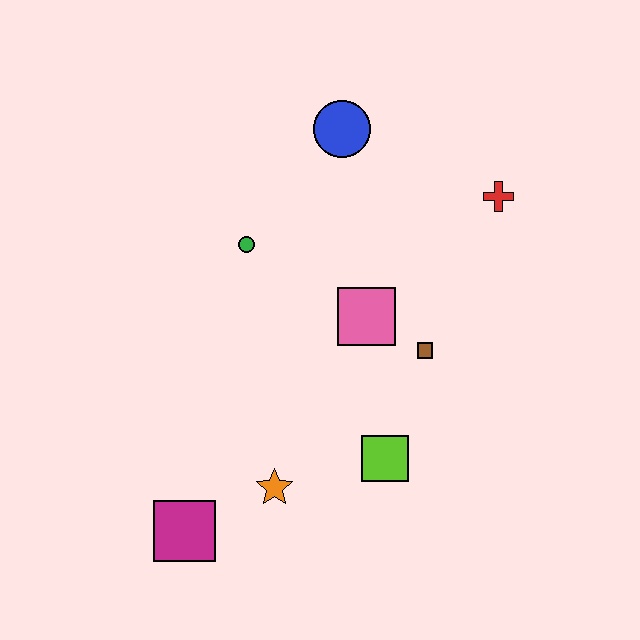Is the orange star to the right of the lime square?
No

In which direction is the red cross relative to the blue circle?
The red cross is to the right of the blue circle.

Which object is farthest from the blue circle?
The magenta square is farthest from the blue circle.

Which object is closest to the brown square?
The pink square is closest to the brown square.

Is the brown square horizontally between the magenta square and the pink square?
No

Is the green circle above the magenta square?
Yes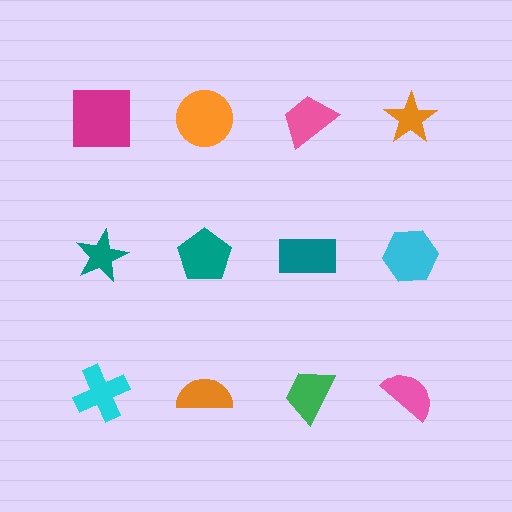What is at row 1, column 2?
An orange circle.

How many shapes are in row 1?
4 shapes.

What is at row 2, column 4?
A cyan hexagon.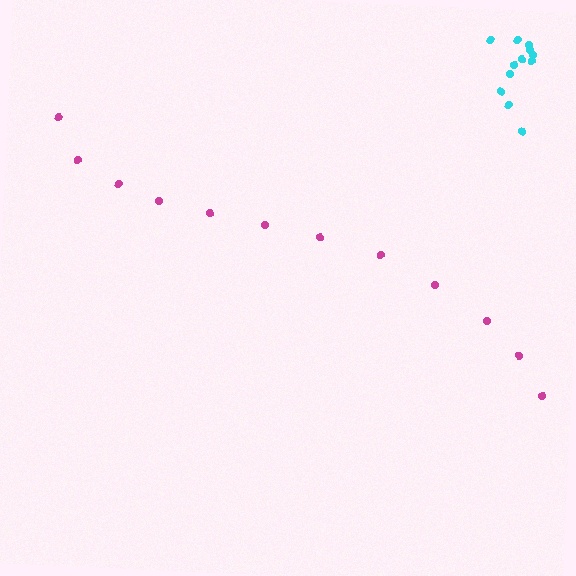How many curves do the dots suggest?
There are 2 distinct paths.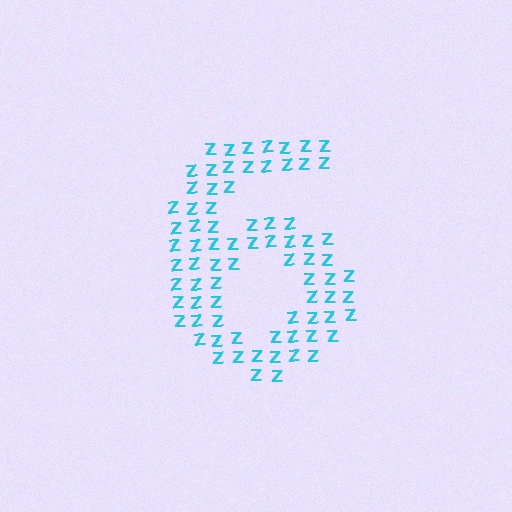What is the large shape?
The large shape is the digit 6.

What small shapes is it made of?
It is made of small letter Z's.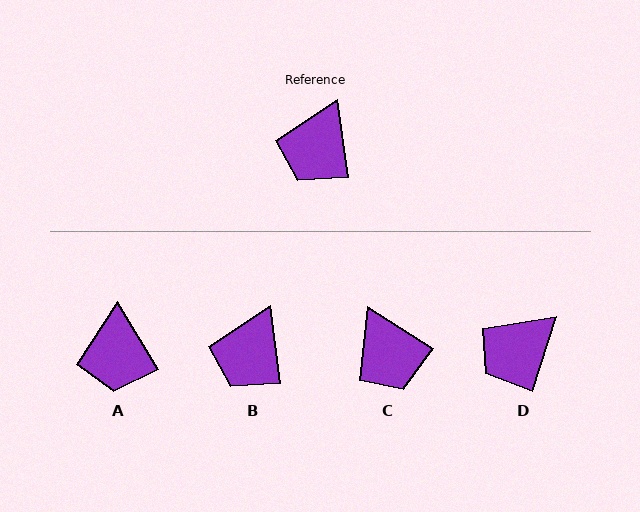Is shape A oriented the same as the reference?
No, it is off by about 24 degrees.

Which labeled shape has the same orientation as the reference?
B.